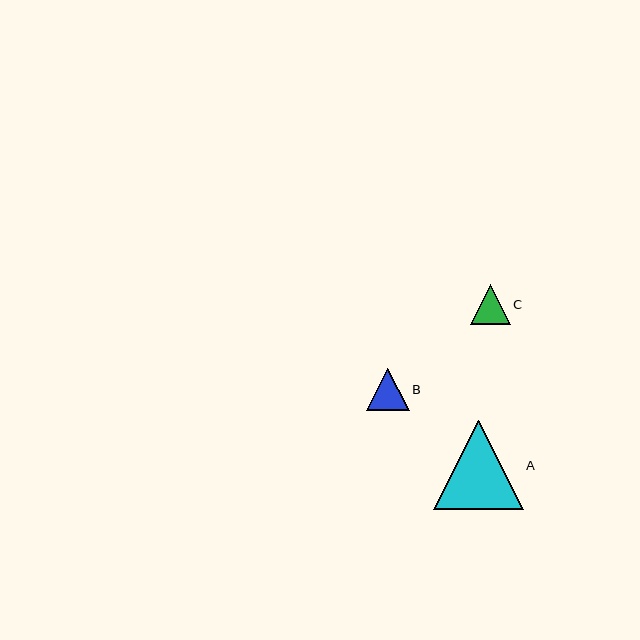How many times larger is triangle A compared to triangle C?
Triangle A is approximately 2.2 times the size of triangle C.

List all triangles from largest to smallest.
From largest to smallest: A, B, C.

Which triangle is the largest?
Triangle A is the largest with a size of approximately 89 pixels.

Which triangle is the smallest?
Triangle C is the smallest with a size of approximately 40 pixels.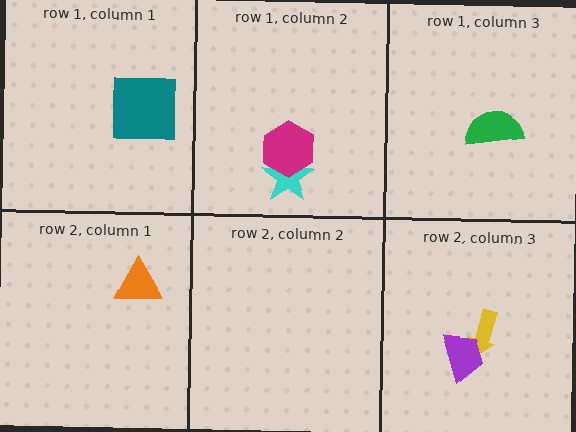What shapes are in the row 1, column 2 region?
The cyan star, the magenta hexagon.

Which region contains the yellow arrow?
The row 2, column 3 region.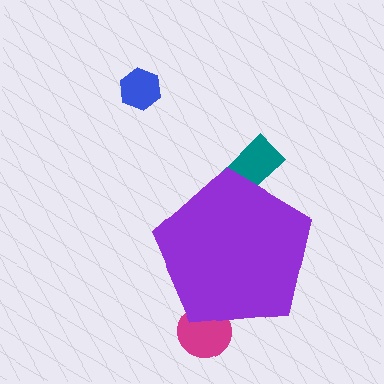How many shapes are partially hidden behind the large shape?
2 shapes are partially hidden.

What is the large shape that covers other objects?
A purple pentagon.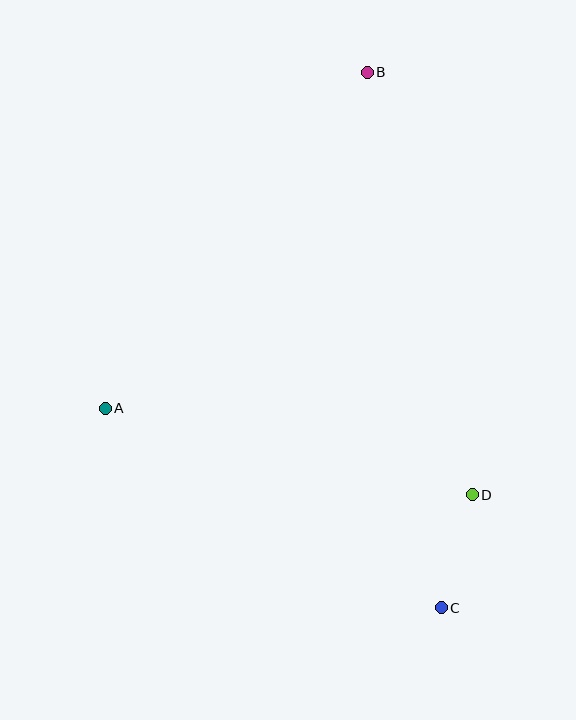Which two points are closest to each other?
Points C and D are closest to each other.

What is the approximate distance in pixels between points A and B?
The distance between A and B is approximately 426 pixels.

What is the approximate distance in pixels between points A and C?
The distance between A and C is approximately 391 pixels.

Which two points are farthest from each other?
Points B and C are farthest from each other.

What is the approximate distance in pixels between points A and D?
The distance between A and D is approximately 377 pixels.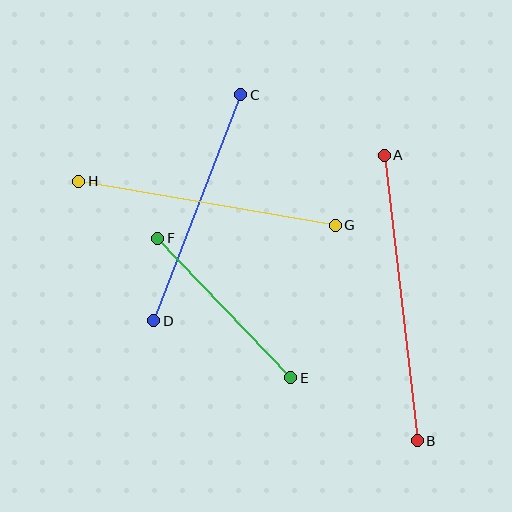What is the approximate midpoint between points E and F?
The midpoint is at approximately (224, 308) pixels.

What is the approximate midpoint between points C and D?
The midpoint is at approximately (197, 208) pixels.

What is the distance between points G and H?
The distance is approximately 261 pixels.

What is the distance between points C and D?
The distance is approximately 242 pixels.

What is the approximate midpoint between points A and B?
The midpoint is at approximately (401, 298) pixels.